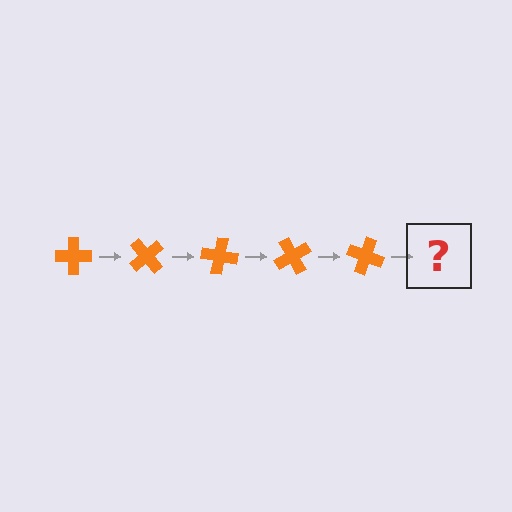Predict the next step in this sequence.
The next step is an orange cross rotated 250 degrees.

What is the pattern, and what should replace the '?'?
The pattern is that the cross rotates 50 degrees each step. The '?' should be an orange cross rotated 250 degrees.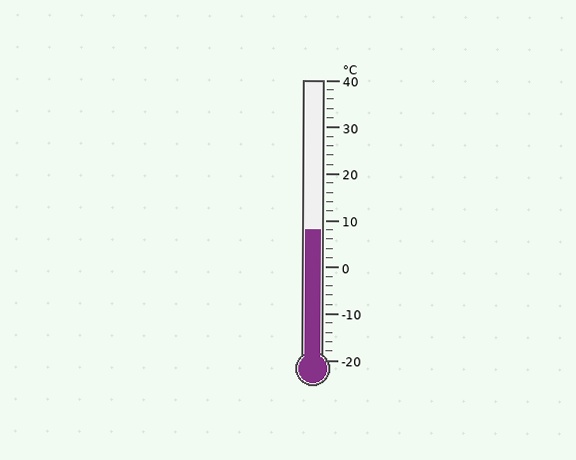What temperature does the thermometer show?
The thermometer shows approximately 8°C.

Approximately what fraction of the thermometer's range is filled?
The thermometer is filled to approximately 45% of its range.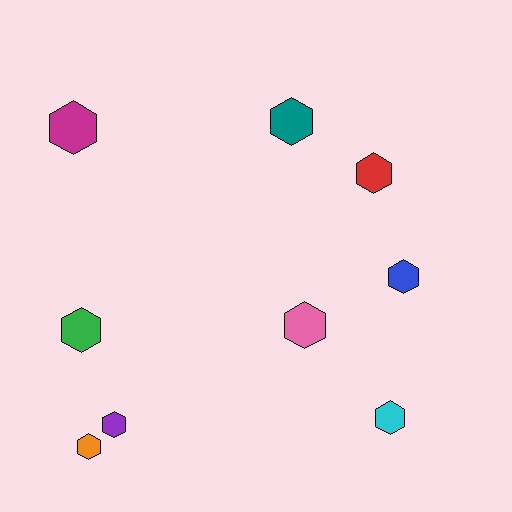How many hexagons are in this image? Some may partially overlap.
There are 9 hexagons.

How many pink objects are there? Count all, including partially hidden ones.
There is 1 pink object.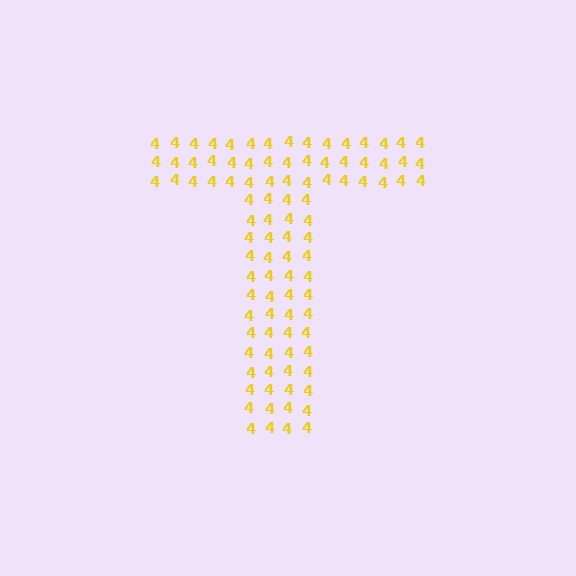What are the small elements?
The small elements are digit 4's.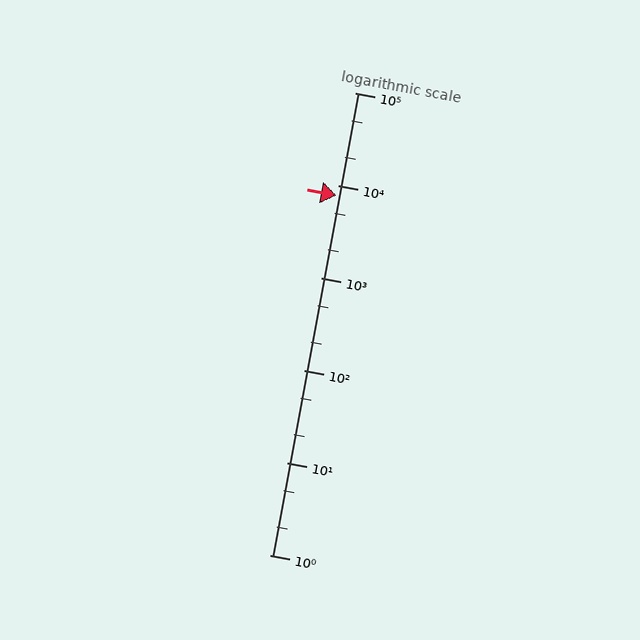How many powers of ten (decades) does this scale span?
The scale spans 5 decades, from 1 to 100000.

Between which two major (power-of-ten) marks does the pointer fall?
The pointer is between 1000 and 10000.